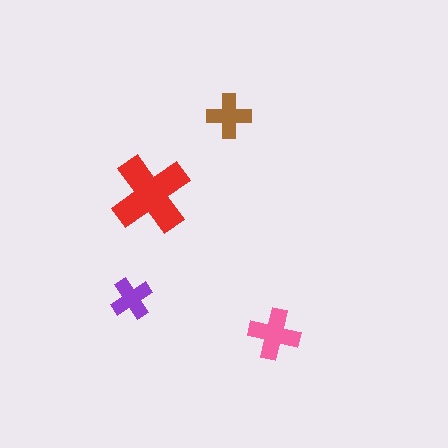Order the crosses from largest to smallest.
the red one, the pink one, the brown one, the purple one.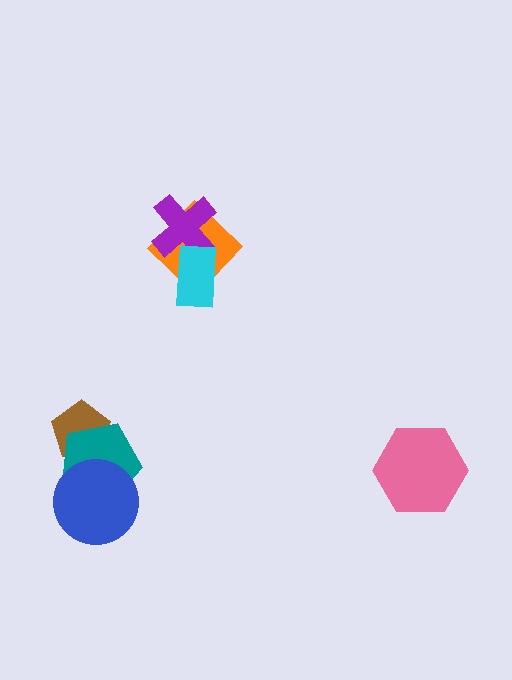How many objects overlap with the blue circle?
1 object overlaps with the blue circle.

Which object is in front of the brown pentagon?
The teal pentagon is in front of the brown pentagon.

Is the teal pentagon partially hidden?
Yes, it is partially covered by another shape.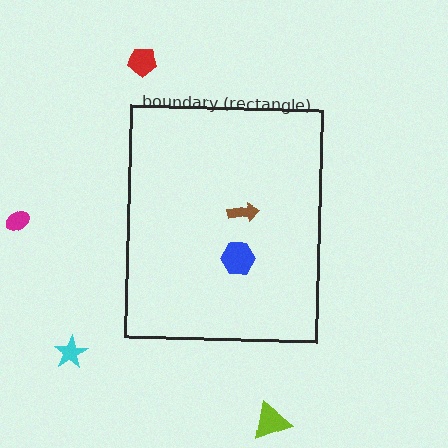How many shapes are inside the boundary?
2 inside, 4 outside.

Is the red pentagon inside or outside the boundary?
Outside.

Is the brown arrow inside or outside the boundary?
Inside.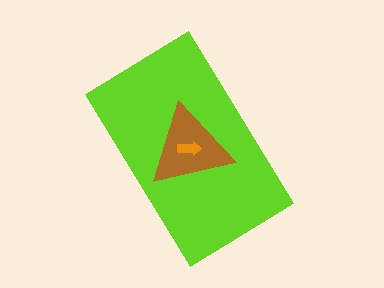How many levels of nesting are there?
3.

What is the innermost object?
The orange arrow.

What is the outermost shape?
The lime rectangle.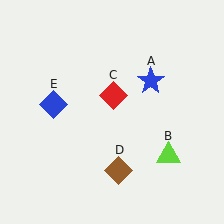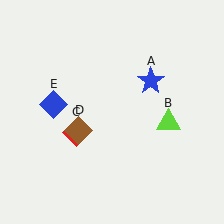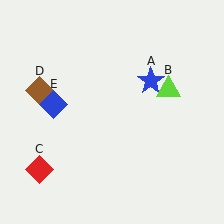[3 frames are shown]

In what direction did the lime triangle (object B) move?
The lime triangle (object B) moved up.